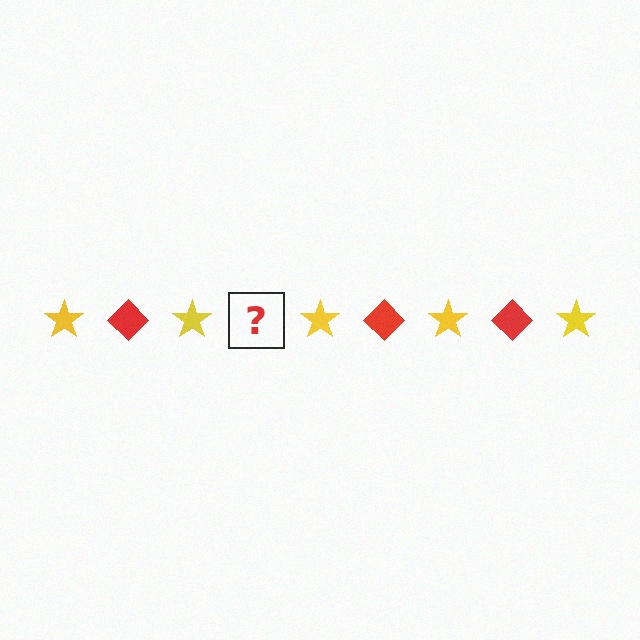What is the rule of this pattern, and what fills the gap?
The rule is that the pattern alternates between yellow star and red diamond. The gap should be filled with a red diamond.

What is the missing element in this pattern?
The missing element is a red diamond.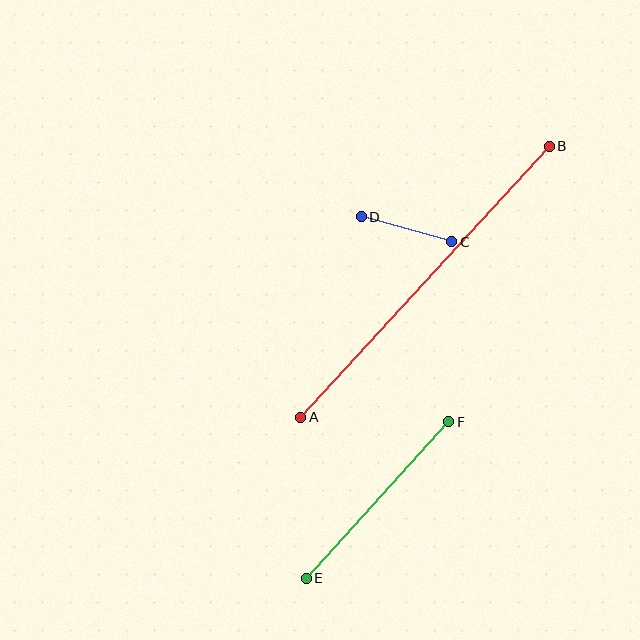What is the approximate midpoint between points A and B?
The midpoint is at approximately (425, 282) pixels.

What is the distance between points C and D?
The distance is approximately 94 pixels.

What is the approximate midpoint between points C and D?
The midpoint is at approximately (406, 229) pixels.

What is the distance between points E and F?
The distance is approximately 212 pixels.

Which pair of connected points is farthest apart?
Points A and B are farthest apart.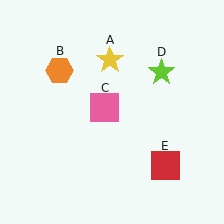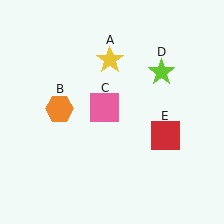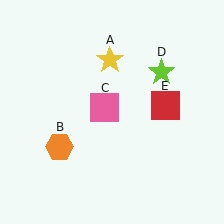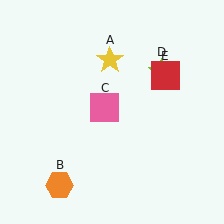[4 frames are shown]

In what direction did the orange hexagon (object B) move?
The orange hexagon (object B) moved down.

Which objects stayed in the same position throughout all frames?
Yellow star (object A) and pink square (object C) and lime star (object D) remained stationary.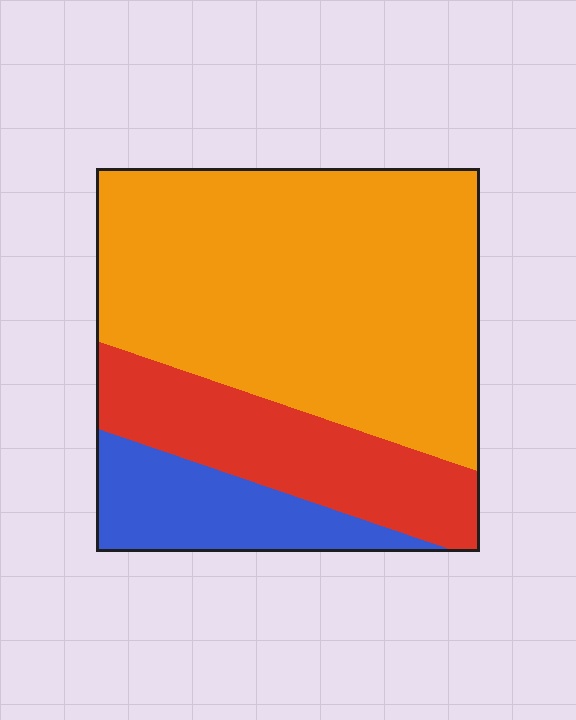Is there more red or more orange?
Orange.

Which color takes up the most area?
Orange, at roughly 60%.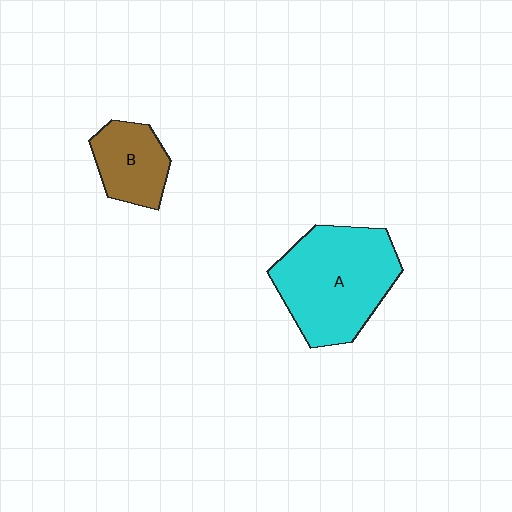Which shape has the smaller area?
Shape B (brown).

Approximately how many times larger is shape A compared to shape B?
Approximately 2.2 times.